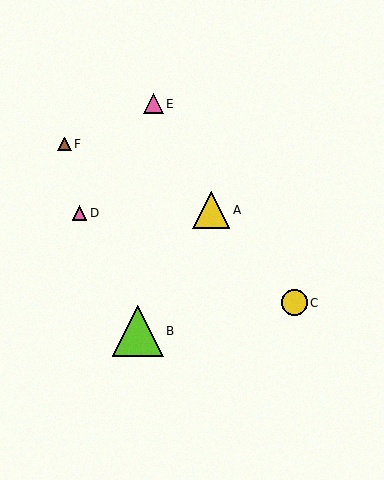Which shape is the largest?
The lime triangle (labeled B) is the largest.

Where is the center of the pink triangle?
The center of the pink triangle is at (154, 104).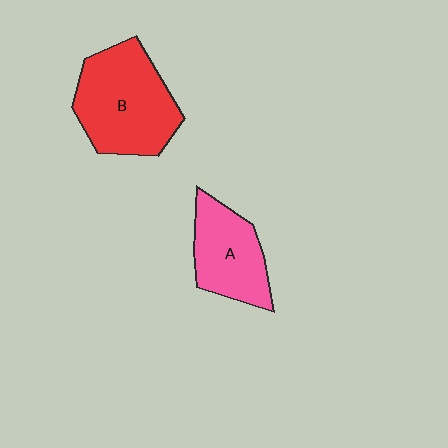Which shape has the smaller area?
Shape A (pink).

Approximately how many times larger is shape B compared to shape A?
Approximately 1.5 times.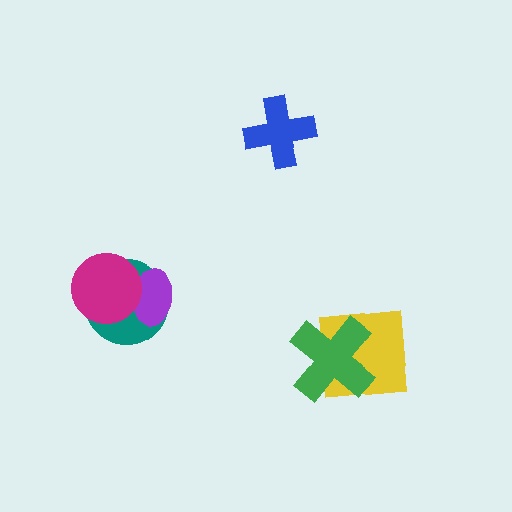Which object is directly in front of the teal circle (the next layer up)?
The purple ellipse is directly in front of the teal circle.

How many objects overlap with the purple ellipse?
2 objects overlap with the purple ellipse.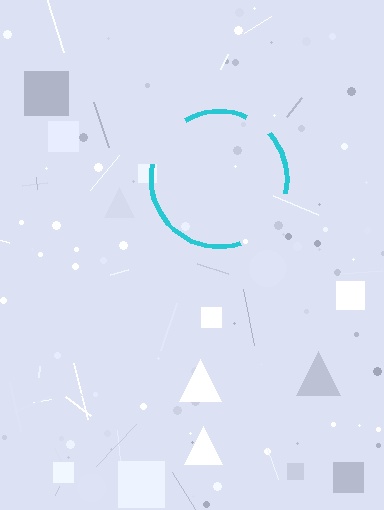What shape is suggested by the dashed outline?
The dashed outline suggests a circle.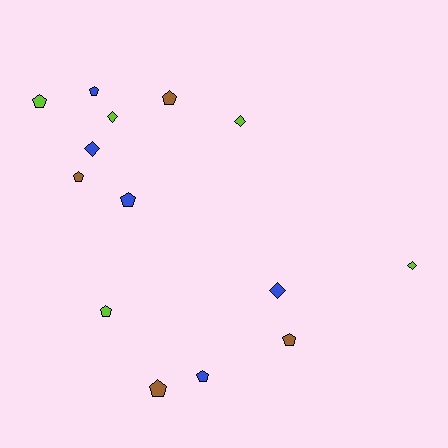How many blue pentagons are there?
There are 3 blue pentagons.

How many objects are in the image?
There are 14 objects.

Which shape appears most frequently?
Pentagon, with 9 objects.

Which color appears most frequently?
Lime, with 5 objects.